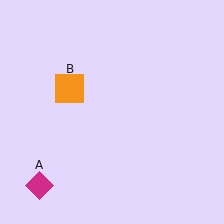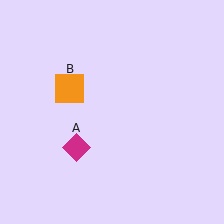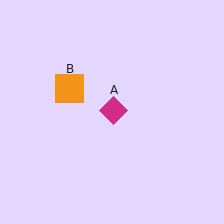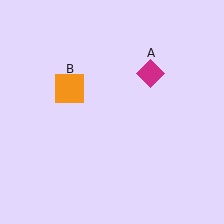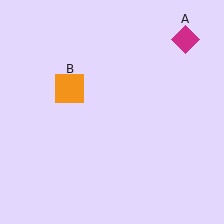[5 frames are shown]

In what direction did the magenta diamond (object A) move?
The magenta diamond (object A) moved up and to the right.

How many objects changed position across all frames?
1 object changed position: magenta diamond (object A).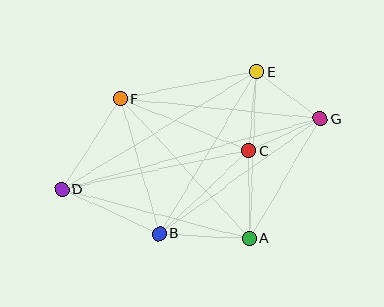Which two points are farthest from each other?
Points D and G are farthest from each other.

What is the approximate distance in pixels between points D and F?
The distance between D and F is approximately 107 pixels.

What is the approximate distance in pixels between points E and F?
The distance between E and F is approximately 139 pixels.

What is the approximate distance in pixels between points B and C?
The distance between B and C is approximately 122 pixels.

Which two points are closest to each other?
Points C and G are closest to each other.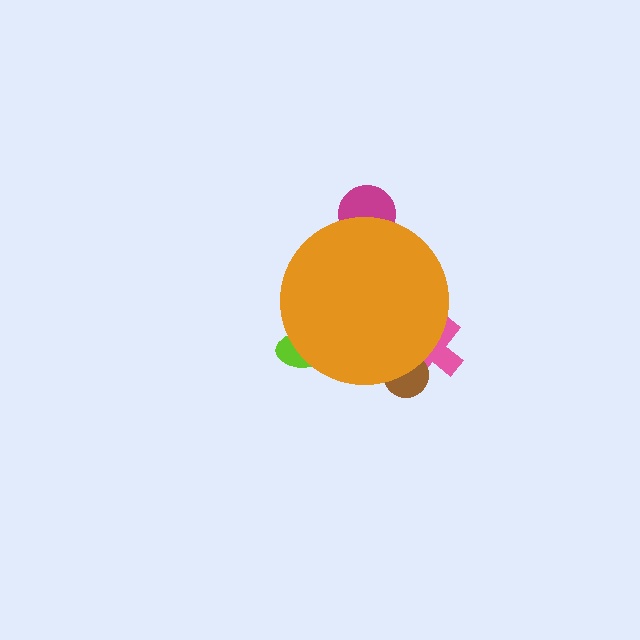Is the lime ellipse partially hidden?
Yes, the lime ellipse is partially hidden behind the orange circle.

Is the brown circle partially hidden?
Yes, the brown circle is partially hidden behind the orange circle.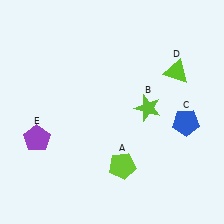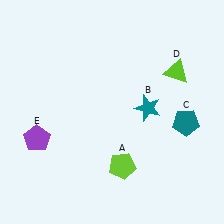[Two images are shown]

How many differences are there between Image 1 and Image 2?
There are 2 differences between the two images.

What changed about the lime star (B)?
In Image 1, B is lime. In Image 2, it changed to teal.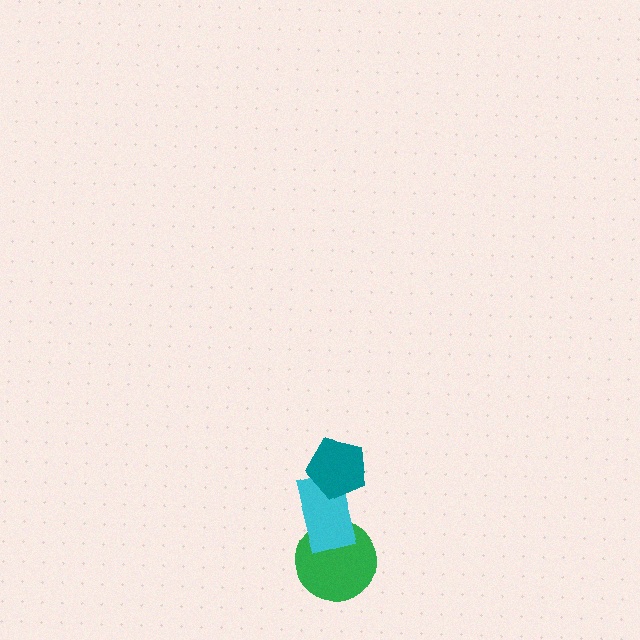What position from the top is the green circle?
The green circle is 3rd from the top.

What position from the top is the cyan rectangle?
The cyan rectangle is 2nd from the top.